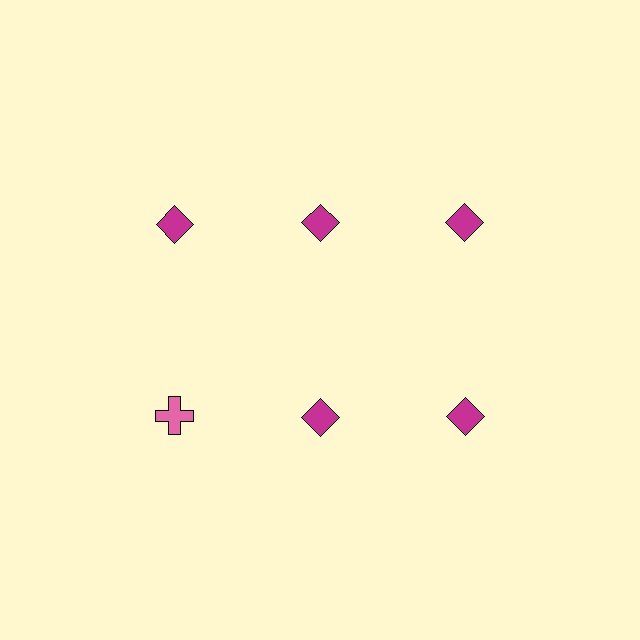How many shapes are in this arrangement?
There are 6 shapes arranged in a grid pattern.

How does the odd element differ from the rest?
It differs in both color (pink instead of magenta) and shape (cross instead of diamond).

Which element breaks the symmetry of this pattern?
The pink cross in the second row, leftmost column breaks the symmetry. All other shapes are magenta diamonds.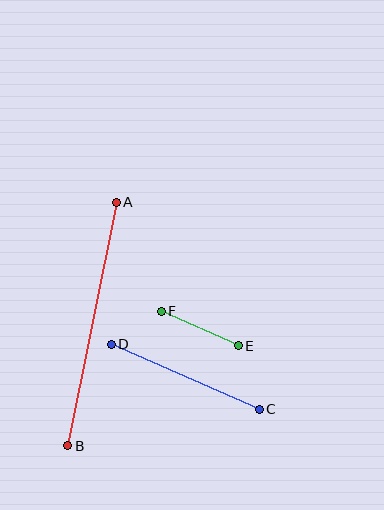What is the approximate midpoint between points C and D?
The midpoint is at approximately (185, 377) pixels.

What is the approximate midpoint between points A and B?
The midpoint is at approximately (92, 324) pixels.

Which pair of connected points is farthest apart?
Points A and B are farthest apart.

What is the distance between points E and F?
The distance is approximately 84 pixels.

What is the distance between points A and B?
The distance is approximately 248 pixels.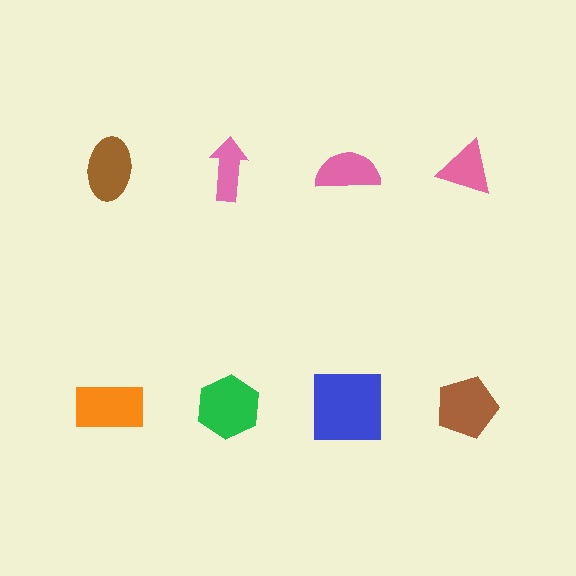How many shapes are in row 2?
4 shapes.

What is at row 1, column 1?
A brown ellipse.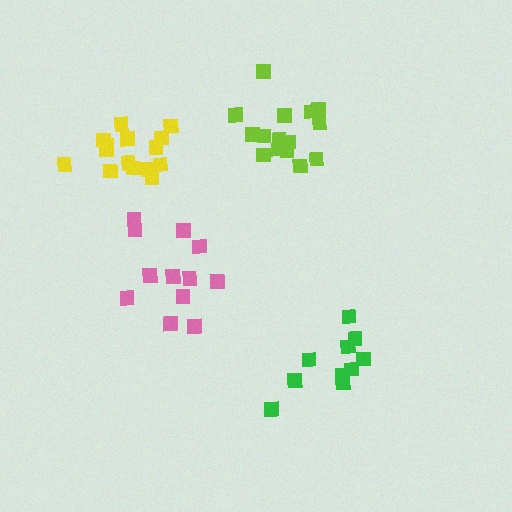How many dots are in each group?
Group 1: 15 dots, Group 2: 10 dots, Group 3: 12 dots, Group 4: 15 dots (52 total).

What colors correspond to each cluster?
The clusters are colored: yellow, green, pink, lime.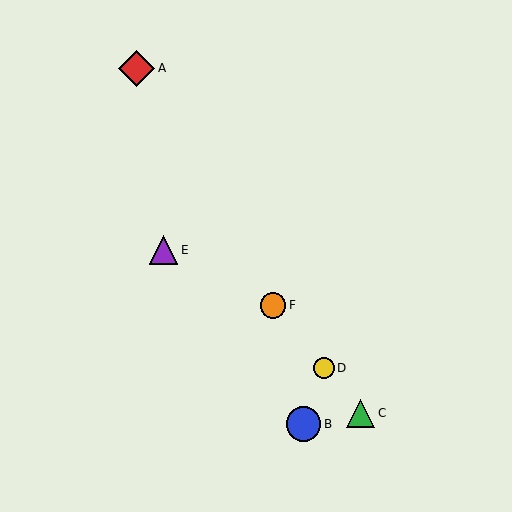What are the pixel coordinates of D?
Object D is at (324, 368).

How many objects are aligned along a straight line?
3 objects (C, D, F) are aligned along a straight line.